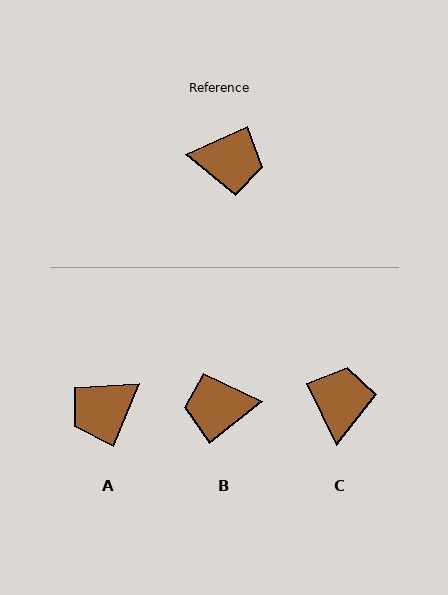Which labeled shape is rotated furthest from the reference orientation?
B, about 166 degrees away.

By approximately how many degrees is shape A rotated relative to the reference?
Approximately 137 degrees clockwise.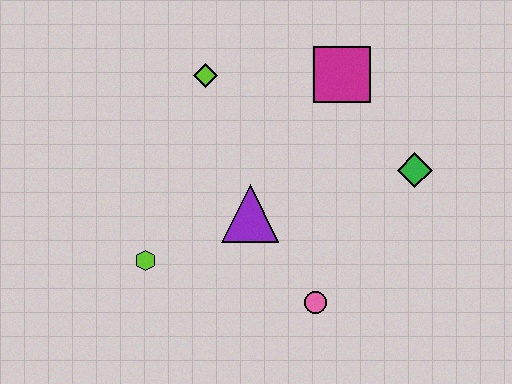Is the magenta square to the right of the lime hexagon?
Yes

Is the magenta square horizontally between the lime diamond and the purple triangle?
No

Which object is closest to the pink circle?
The purple triangle is closest to the pink circle.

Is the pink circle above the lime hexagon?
No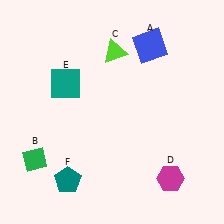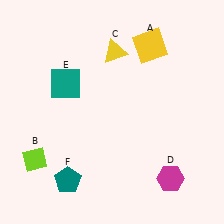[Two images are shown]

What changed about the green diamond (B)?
In Image 1, B is green. In Image 2, it changed to lime.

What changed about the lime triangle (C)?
In Image 1, C is lime. In Image 2, it changed to yellow.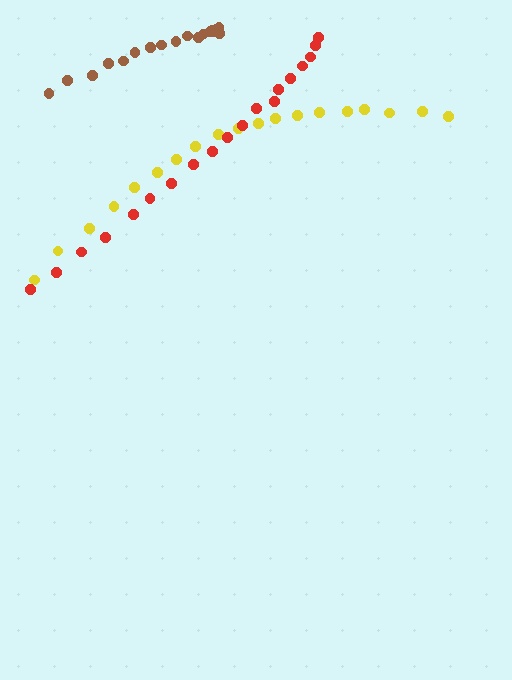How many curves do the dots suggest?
There are 3 distinct paths.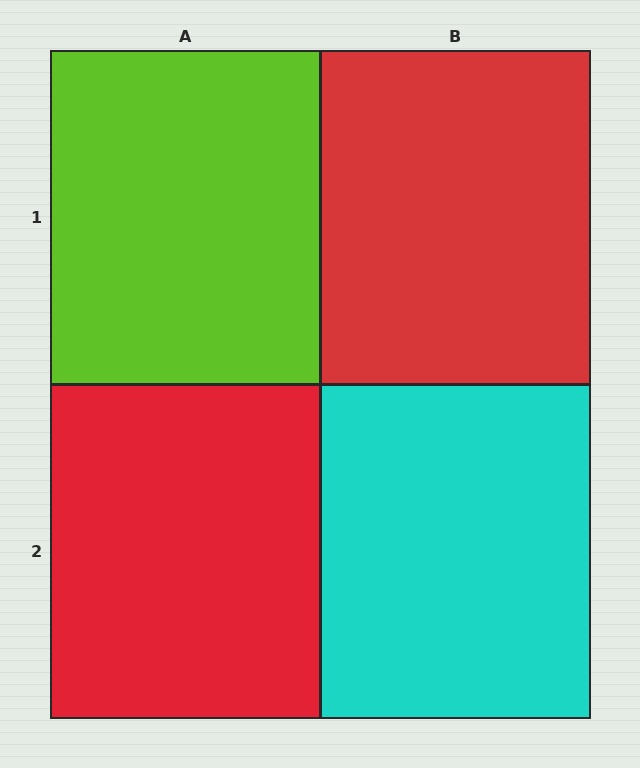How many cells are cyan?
1 cell is cyan.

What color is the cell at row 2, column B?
Cyan.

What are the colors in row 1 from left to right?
Lime, red.